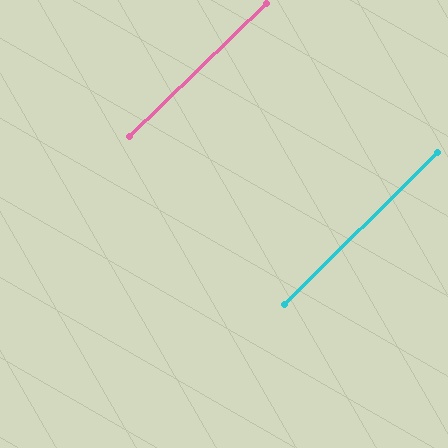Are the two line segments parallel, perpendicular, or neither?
Parallel — their directions differ by only 0.7°.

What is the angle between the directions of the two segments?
Approximately 1 degree.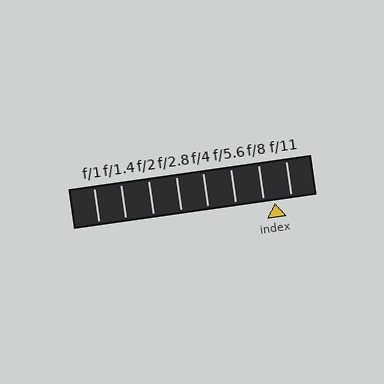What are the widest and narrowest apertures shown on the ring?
The widest aperture shown is f/1 and the narrowest is f/11.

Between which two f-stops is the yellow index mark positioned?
The index mark is between f/8 and f/11.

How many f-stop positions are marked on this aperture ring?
There are 8 f-stop positions marked.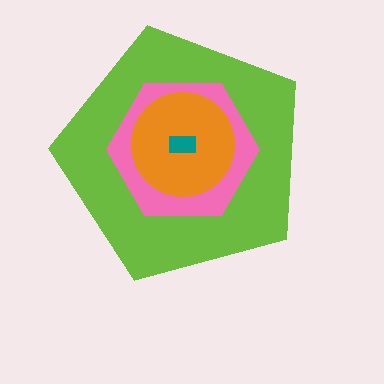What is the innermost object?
The teal rectangle.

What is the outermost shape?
The lime pentagon.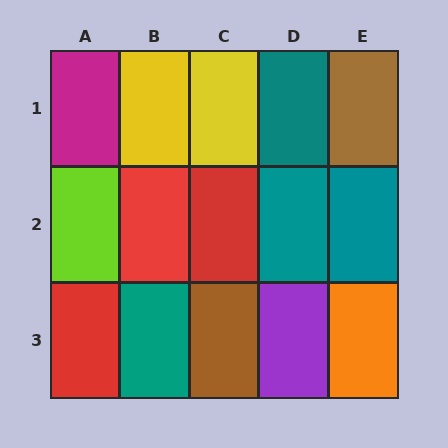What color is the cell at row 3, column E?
Orange.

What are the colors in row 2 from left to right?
Lime, red, red, teal, teal.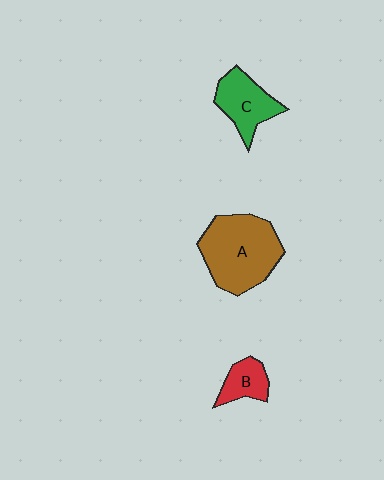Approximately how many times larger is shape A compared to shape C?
Approximately 1.8 times.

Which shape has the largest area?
Shape A (brown).